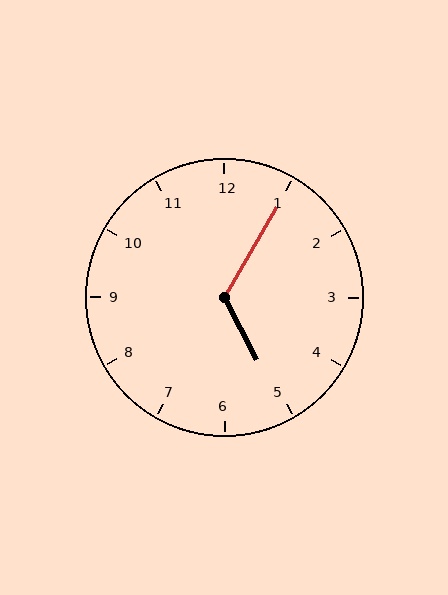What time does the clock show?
5:05.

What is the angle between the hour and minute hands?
Approximately 122 degrees.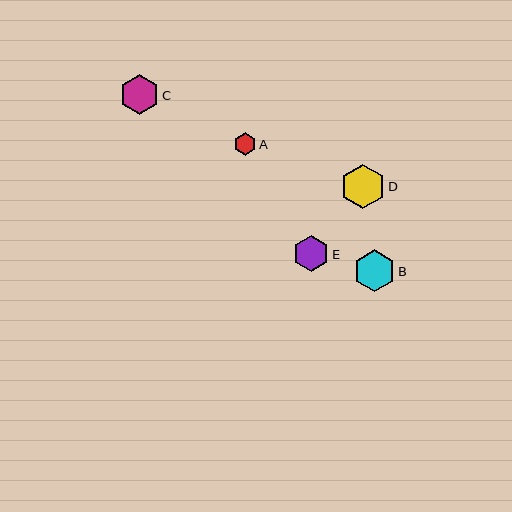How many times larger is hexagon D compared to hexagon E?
Hexagon D is approximately 1.2 times the size of hexagon E.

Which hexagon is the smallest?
Hexagon A is the smallest with a size of approximately 22 pixels.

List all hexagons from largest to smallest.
From largest to smallest: D, B, C, E, A.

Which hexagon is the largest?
Hexagon D is the largest with a size of approximately 44 pixels.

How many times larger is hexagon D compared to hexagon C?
Hexagon D is approximately 1.1 times the size of hexagon C.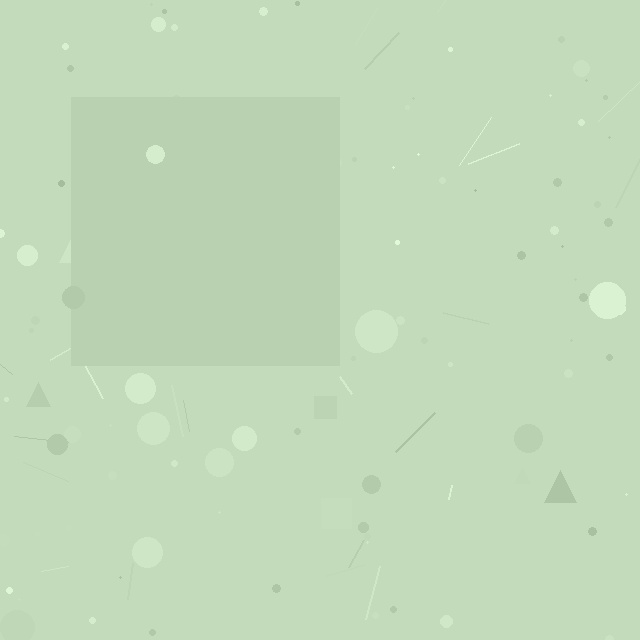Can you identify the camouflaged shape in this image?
The camouflaged shape is a square.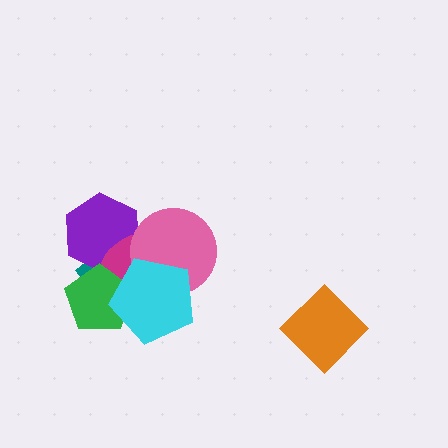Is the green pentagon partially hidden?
Yes, it is partially covered by another shape.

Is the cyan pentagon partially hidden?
No, no other shape covers it.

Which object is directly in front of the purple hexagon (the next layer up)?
The magenta ellipse is directly in front of the purple hexagon.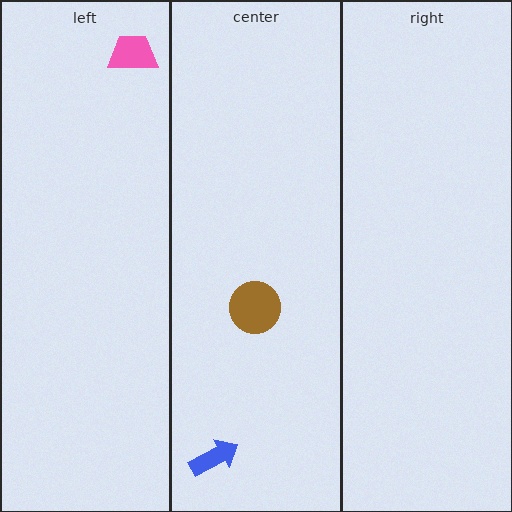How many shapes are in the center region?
2.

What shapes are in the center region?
The blue arrow, the brown circle.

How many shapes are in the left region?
1.